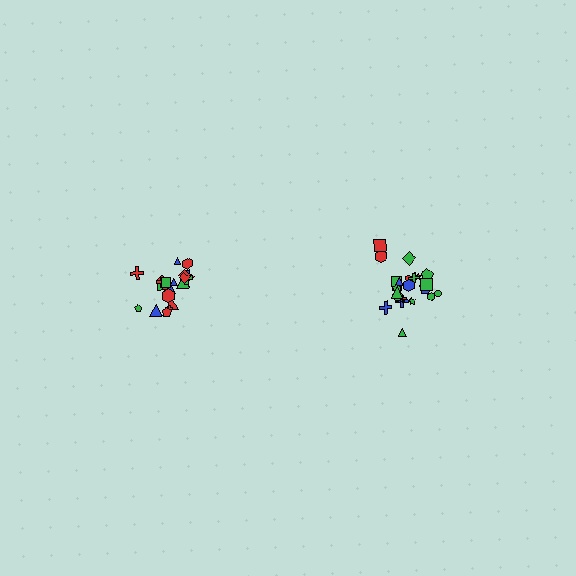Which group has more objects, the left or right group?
The right group.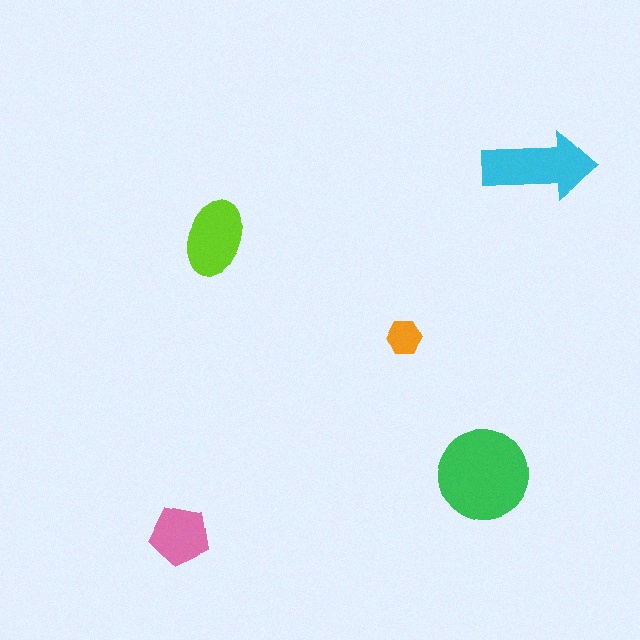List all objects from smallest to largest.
The orange hexagon, the pink pentagon, the lime ellipse, the cyan arrow, the green circle.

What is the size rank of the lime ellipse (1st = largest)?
3rd.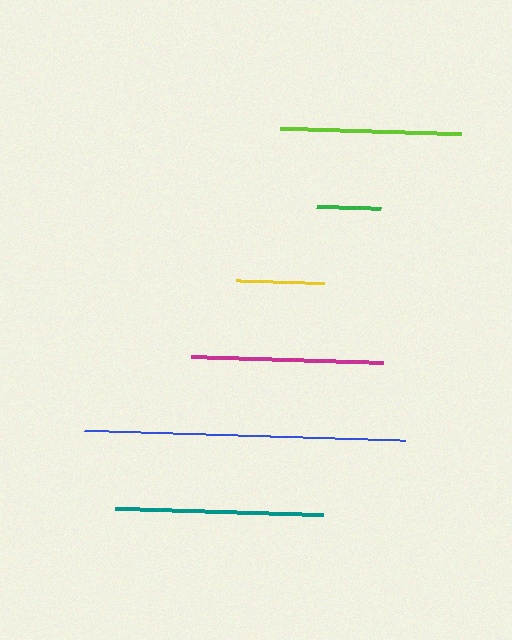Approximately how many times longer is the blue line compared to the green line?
The blue line is approximately 5.0 times the length of the green line.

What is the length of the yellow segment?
The yellow segment is approximately 88 pixels long.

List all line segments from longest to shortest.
From longest to shortest: blue, teal, magenta, lime, yellow, green.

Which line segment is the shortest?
The green line is the shortest at approximately 64 pixels.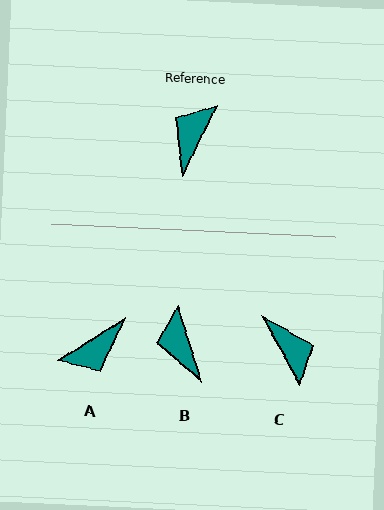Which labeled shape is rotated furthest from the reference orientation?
A, about 149 degrees away.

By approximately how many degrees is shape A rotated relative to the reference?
Approximately 149 degrees counter-clockwise.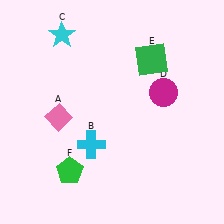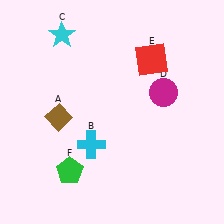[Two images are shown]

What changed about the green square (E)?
In Image 1, E is green. In Image 2, it changed to red.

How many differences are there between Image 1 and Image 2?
There are 2 differences between the two images.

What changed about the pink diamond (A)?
In Image 1, A is pink. In Image 2, it changed to brown.